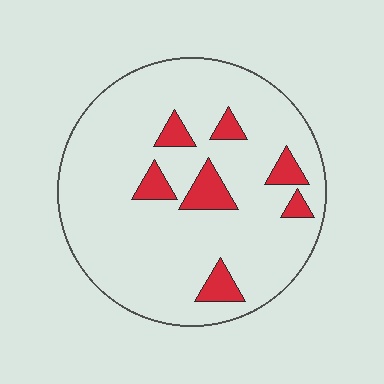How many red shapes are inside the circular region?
7.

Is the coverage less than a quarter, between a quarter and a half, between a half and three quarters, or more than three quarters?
Less than a quarter.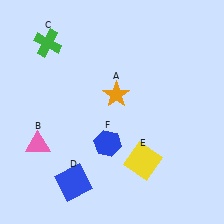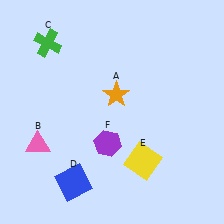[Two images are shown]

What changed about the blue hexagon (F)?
In Image 1, F is blue. In Image 2, it changed to purple.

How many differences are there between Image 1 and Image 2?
There is 1 difference between the two images.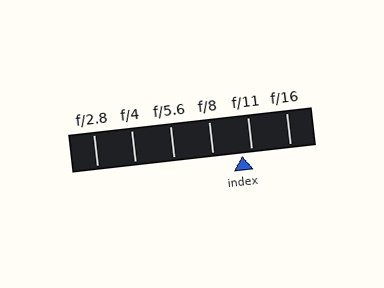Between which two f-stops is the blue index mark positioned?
The index mark is between f/8 and f/11.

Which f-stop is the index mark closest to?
The index mark is closest to f/11.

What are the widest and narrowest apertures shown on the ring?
The widest aperture shown is f/2.8 and the narrowest is f/16.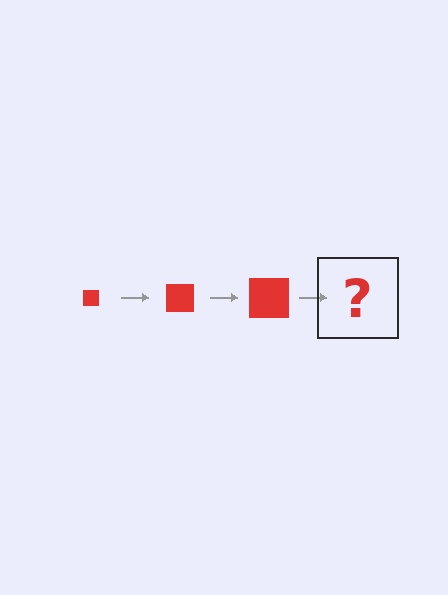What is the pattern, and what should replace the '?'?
The pattern is that the square gets progressively larger each step. The '?' should be a red square, larger than the previous one.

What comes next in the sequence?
The next element should be a red square, larger than the previous one.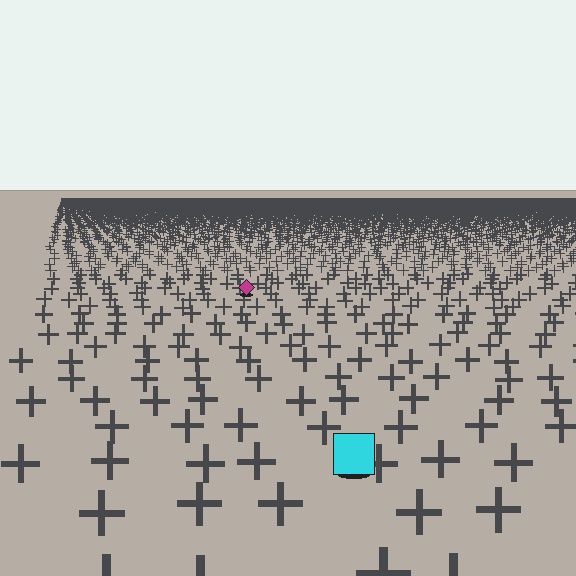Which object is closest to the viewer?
The cyan square is closest. The texture marks near it are larger and more spread out.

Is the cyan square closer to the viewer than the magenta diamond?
Yes. The cyan square is closer — you can tell from the texture gradient: the ground texture is coarser near it.